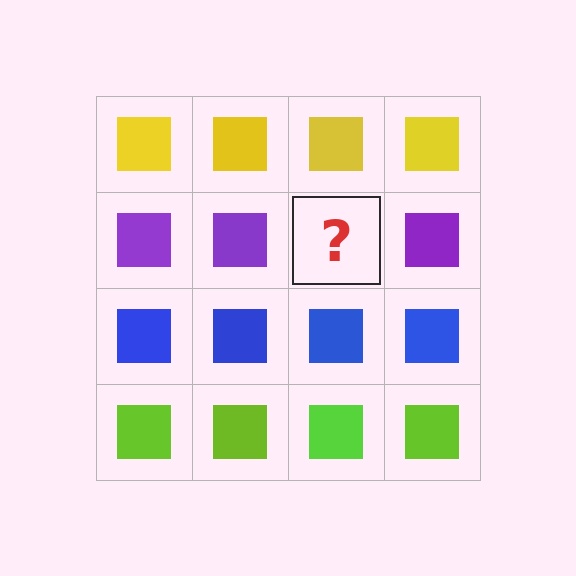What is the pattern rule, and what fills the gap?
The rule is that each row has a consistent color. The gap should be filled with a purple square.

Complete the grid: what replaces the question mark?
The question mark should be replaced with a purple square.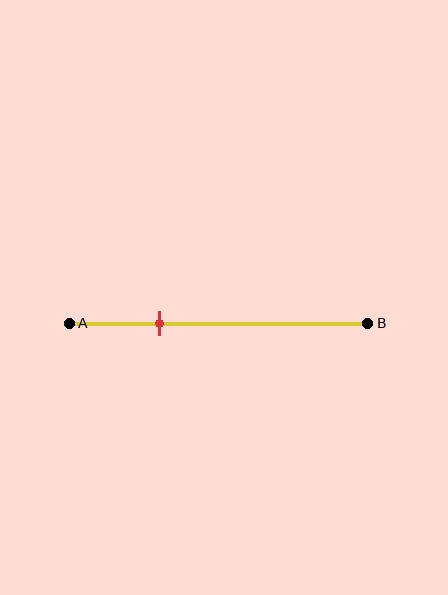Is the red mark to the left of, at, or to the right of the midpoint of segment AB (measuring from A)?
The red mark is to the left of the midpoint of segment AB.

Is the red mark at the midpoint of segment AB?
No, the mark is at about 30% from A, not at the 50% midpoint.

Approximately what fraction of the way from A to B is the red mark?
The red mark is approximately 30% of the way from A to B.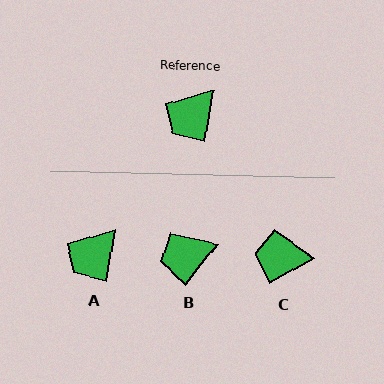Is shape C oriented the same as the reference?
No, it is off by about 52 degrees.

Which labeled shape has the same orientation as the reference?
A.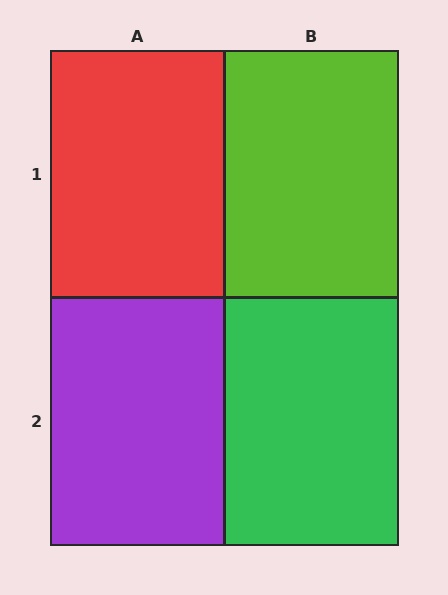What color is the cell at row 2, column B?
Green.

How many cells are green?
1 cell is green.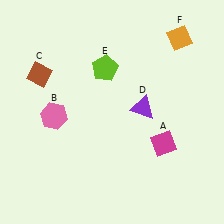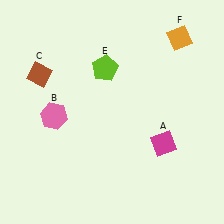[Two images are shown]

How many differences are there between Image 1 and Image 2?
There is 1 difference between the two images.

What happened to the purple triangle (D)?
The purple triangle (D) was removed in Image 2. It was in the top-right area of Image 1.